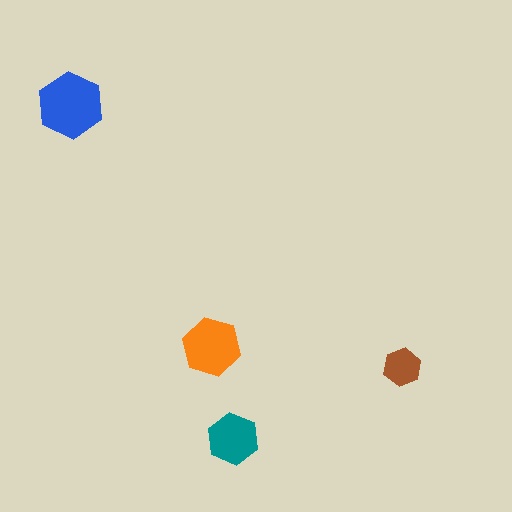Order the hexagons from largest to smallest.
the blue one, the orange one, the teal one, the brown one.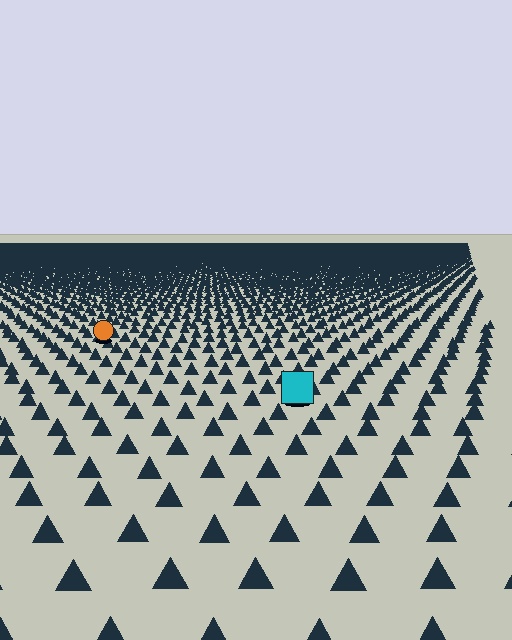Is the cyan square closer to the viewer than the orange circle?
Yes. The cyan square is closer — you can tell from the texture gradient: the ground texture is coarser near it.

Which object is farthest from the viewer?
The orange circle is farthest from the viewer. It appears smaller and the ground texture around it is denser.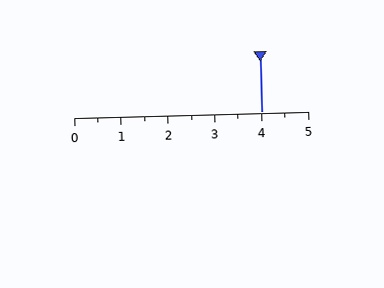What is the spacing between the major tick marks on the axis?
The major ticks are spaced 1 apart.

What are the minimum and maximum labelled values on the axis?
The axis runs from 0 to 5.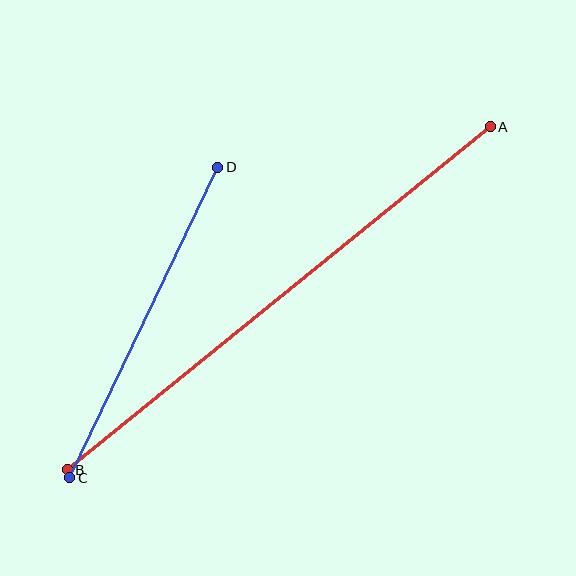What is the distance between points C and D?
The distance is approximately 344 pixels.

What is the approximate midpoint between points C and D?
The midpoint is at approximately (144, 322) pixels.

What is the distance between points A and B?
The distance is approximately 544 pixels.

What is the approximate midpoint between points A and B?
The midpoint is at approximately (279, 298) pixels.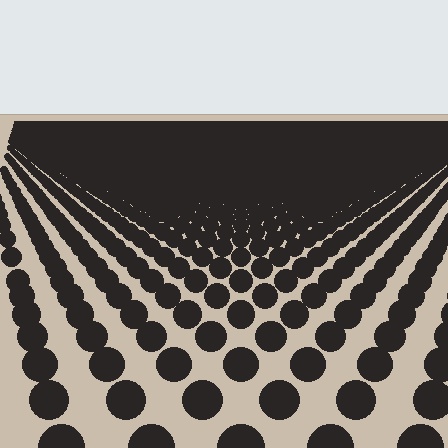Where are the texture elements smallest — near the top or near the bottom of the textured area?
Near the top.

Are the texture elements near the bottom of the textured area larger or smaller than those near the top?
Larger. Near the bottom, elements are closer to the viewer and appear at a bigger on-screen size.